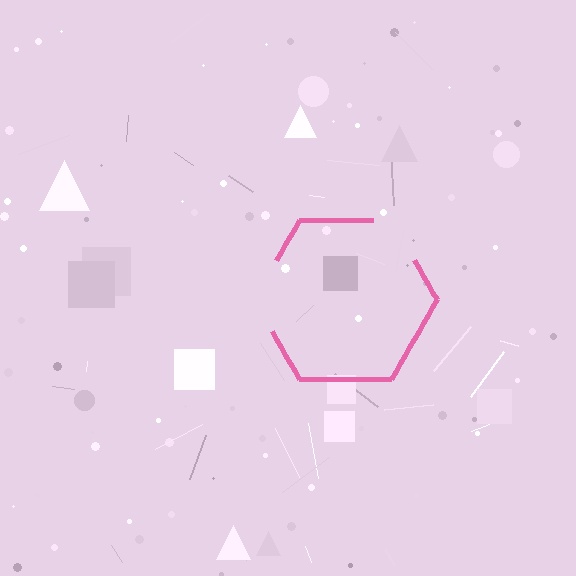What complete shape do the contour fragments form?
The contour fragments form a hexagon.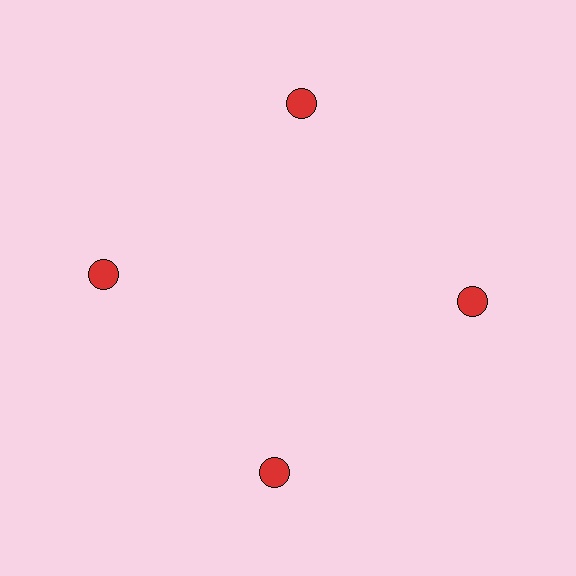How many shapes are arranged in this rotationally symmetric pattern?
There are 4 shapes, arranged in 4 groups of 1.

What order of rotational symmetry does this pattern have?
This pattern has 4-fold rotational symmetry.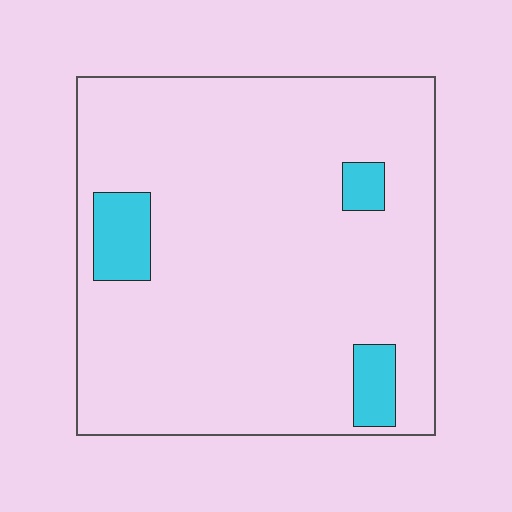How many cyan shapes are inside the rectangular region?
3.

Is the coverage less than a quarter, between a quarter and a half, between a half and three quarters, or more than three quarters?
Less than a quarter.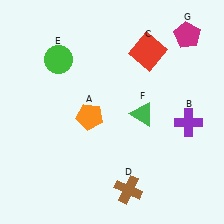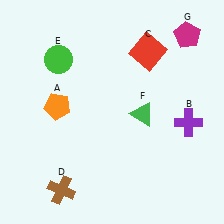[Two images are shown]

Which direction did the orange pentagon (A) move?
The orange pentagon (A) moved left.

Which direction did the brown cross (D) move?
The brown cross (D) moved left.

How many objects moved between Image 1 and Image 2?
2 objects moved between the two images.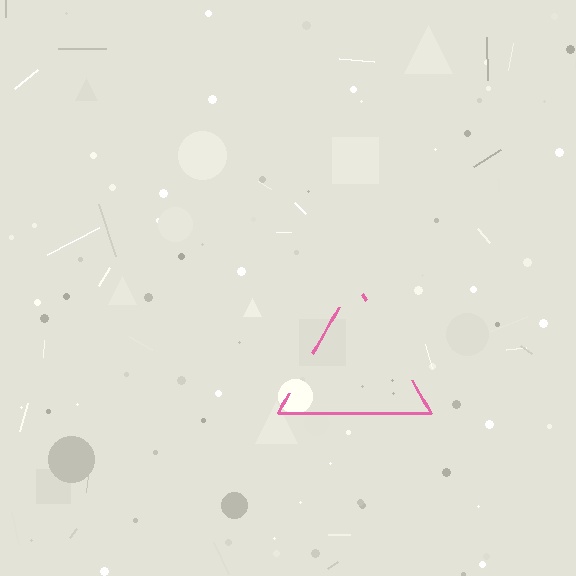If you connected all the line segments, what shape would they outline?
They would outline a triangle.